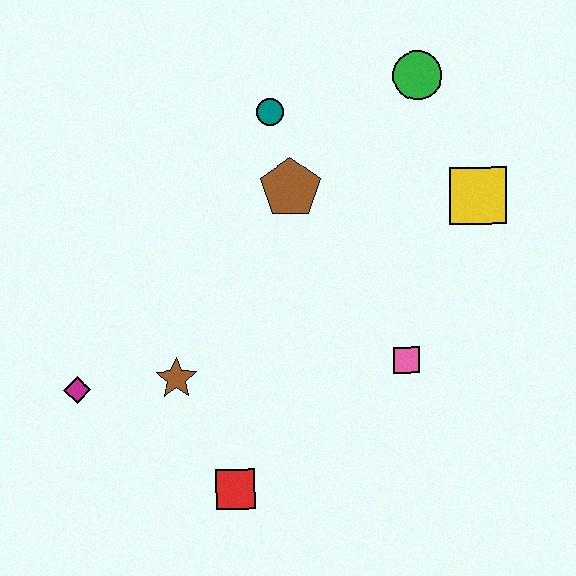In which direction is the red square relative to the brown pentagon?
The red square is below the brown pentagon.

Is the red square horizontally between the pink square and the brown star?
Yes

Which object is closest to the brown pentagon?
The teal circle is closest to the brown pentagon.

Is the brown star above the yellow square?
No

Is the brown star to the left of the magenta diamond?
No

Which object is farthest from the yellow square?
The magenta diamond is farthest from the yellow square.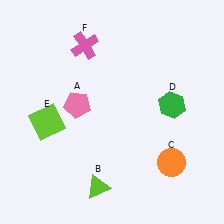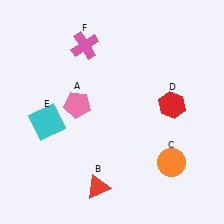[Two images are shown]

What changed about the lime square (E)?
In Image 1, E is lime. In Image 2, it changed to cyan.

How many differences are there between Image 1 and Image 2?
There are 3 differences between the two images.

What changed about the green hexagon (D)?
In Image 1, D is green. In Image 2, it changed to red.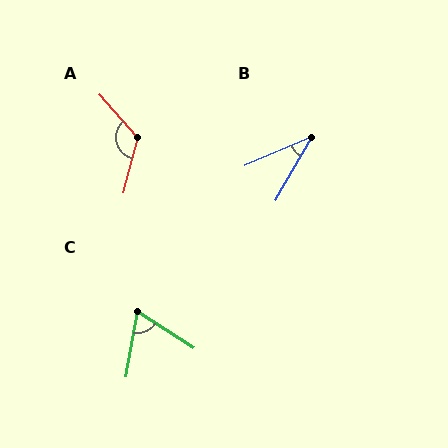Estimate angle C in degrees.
Approximately 67 degrees.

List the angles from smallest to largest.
B (37°), C (67°), A (124°).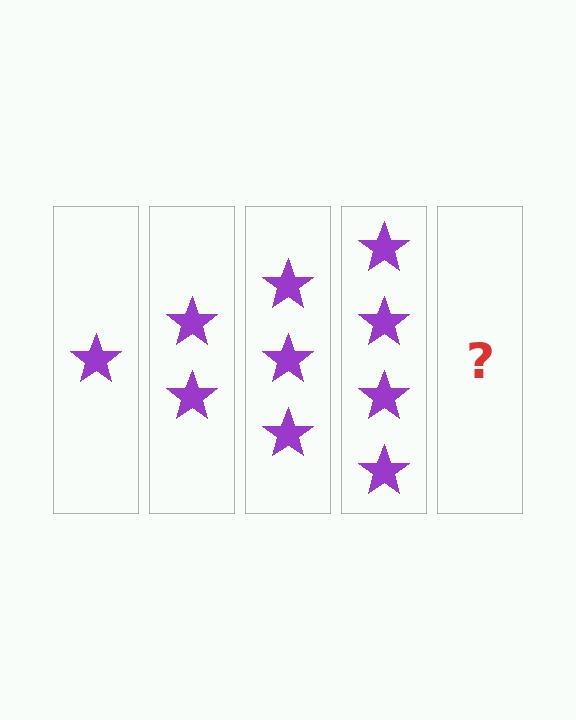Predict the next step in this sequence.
The next step is 5 stars.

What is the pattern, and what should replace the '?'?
The pattern is that each step adds one more star. The '?' should be 5 stars.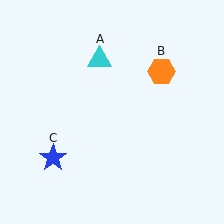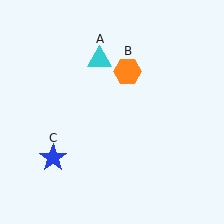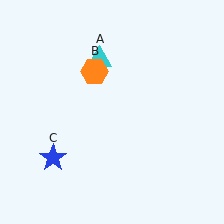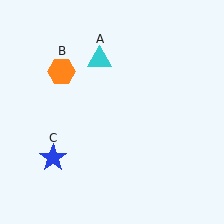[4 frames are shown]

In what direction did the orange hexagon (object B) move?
The orange hexagon (object B) moved left.